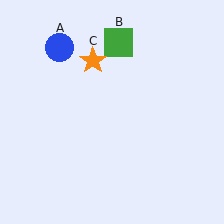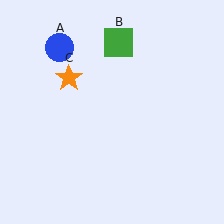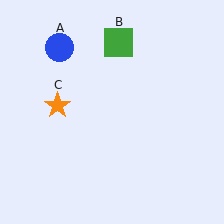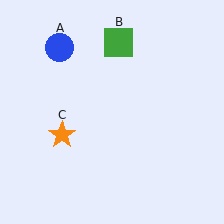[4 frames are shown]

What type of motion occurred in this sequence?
The orange star (object C) rotated counterclockwise around the center of the scene.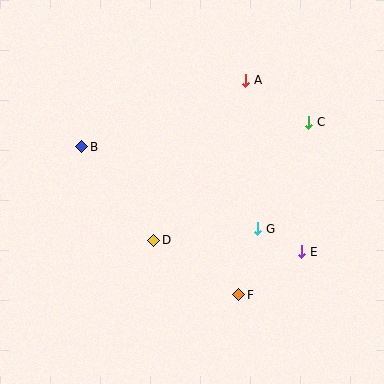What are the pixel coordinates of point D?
Point D is at (154, 240).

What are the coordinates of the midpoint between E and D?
The midpoint between E and D is at (228, 246).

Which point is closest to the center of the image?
Point D at (154, 240) is closest to the center.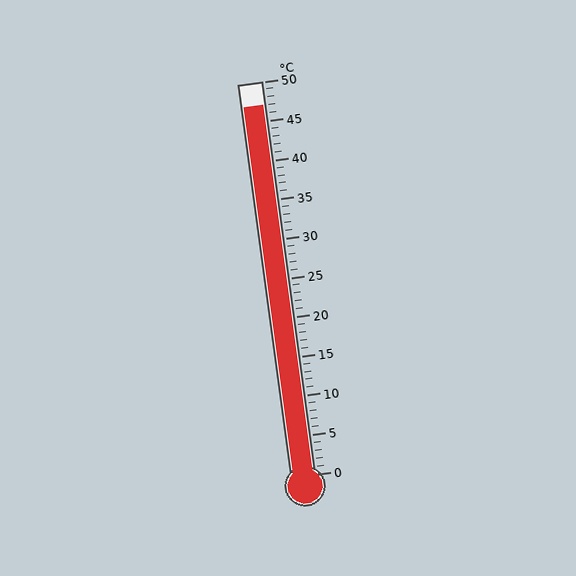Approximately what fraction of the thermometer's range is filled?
The thermometer is filled to approximately 95% of its range.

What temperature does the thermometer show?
The thermometer shows approximately 47°C.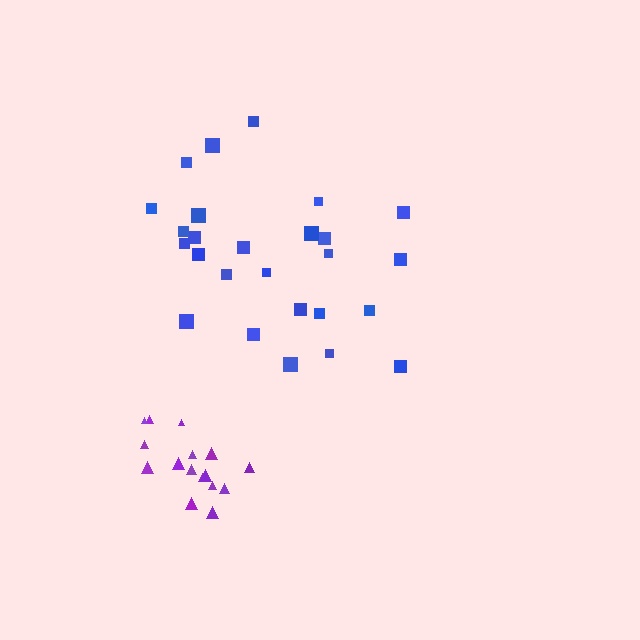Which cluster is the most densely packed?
Blue.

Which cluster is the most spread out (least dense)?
Purple.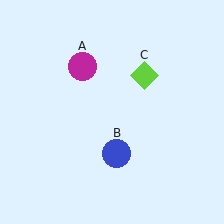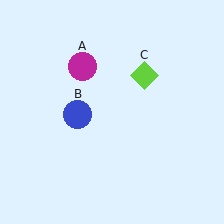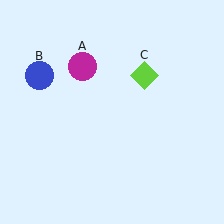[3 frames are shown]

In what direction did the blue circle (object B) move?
The blue circle (object B) moved up and to the left.